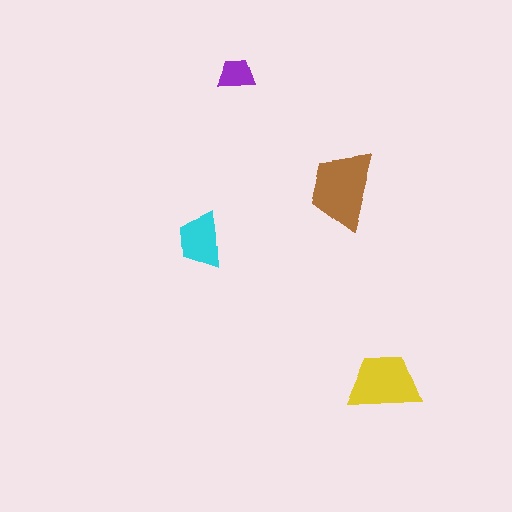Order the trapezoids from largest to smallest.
the brown one, the yellow one, the cyan one, the purple one.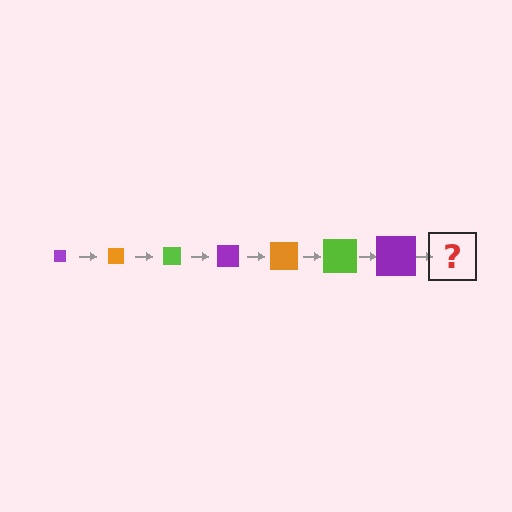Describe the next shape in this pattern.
It should be an orange square, larger than the previous one.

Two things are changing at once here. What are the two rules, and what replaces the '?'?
The two rules are that the square grows larger each step and the color cycles through purple, orange, and lime. The '?' should be an orange square, larger than the previous one.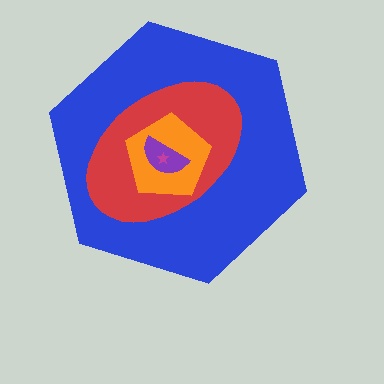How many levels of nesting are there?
5.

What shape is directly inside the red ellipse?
The orange pentagon.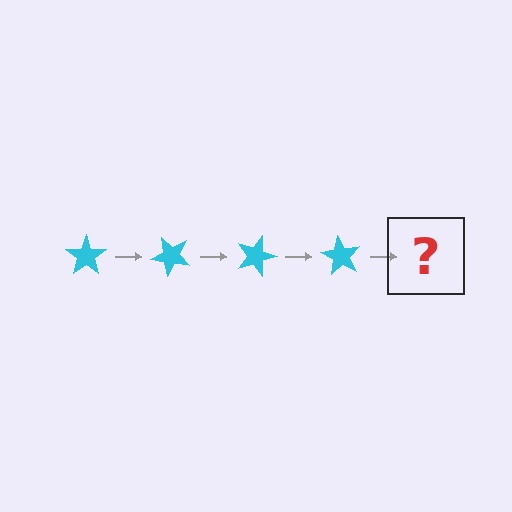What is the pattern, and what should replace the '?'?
The pattern is that the star rotates 45 degrees each step. The '?' should be a cyan star rotated 180 degrees.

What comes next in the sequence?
The next element should be a cyan star rotated 180 degrees.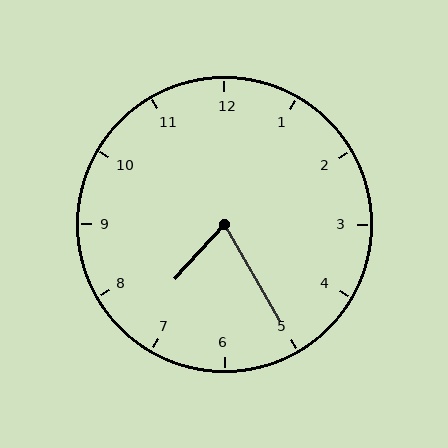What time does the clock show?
7:25.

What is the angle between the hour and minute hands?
Approximately 72 degrees.